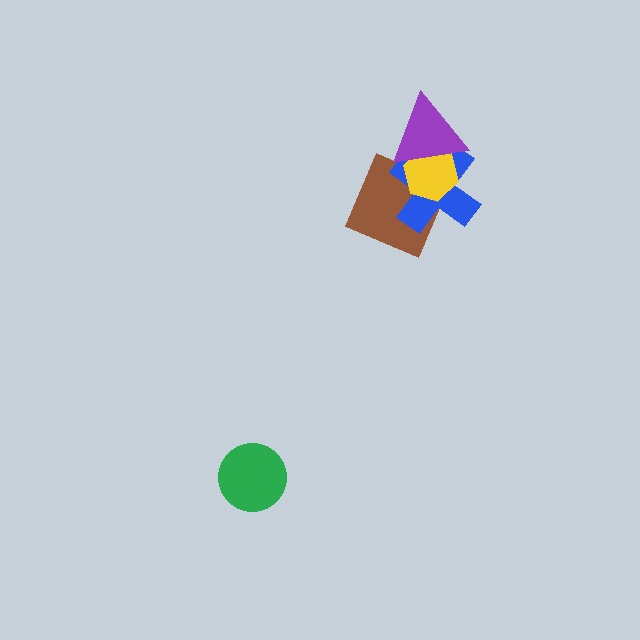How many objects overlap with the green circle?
0 objects overlap with the green circle.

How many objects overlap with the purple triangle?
2 objects overlap with the purple triangle.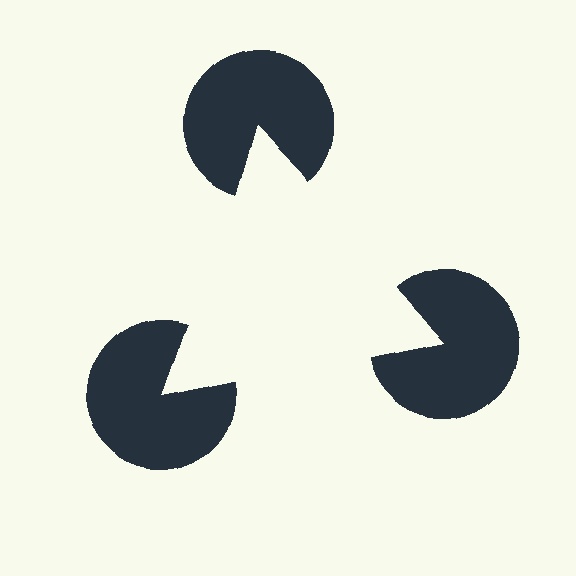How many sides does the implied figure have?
3 sides.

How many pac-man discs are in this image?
There are 3 — one at each vertex of the illusory triangle.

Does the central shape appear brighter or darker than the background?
It typically appears slightly brighter than the background, even though no actual brightness change is drawn.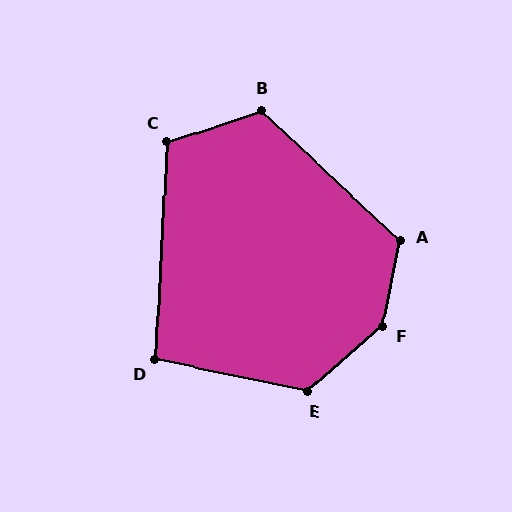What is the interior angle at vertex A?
Approximately 122 degrees (obtuse).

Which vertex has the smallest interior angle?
D, at approximately 99 degrees.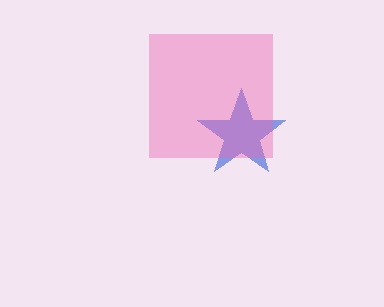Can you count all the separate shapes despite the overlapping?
Yes, there are 2 separate shapes.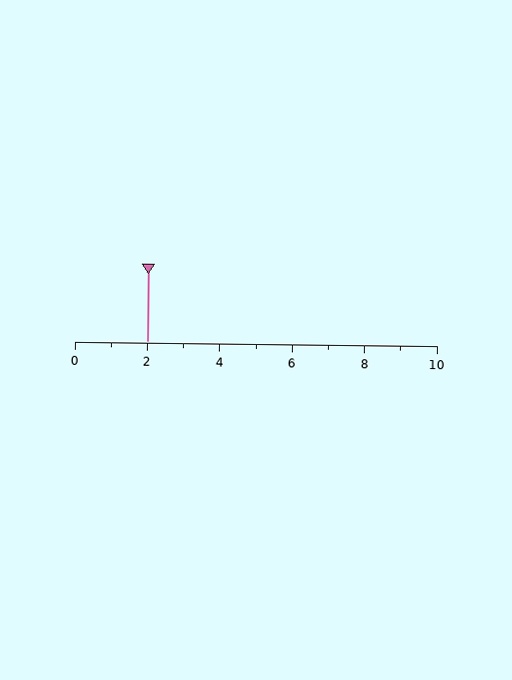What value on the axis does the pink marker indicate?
The marker indicates approximately 2.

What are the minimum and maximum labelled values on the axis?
The axis runs from 0 to 10.